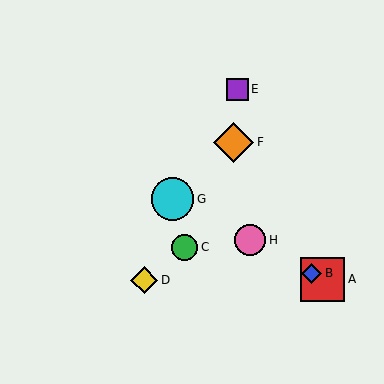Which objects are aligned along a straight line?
Objects A, B, G, H are aligned along a straight line.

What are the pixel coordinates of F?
Object F is at (234, 142).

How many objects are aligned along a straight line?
4 objects (A, B, G, H) are aligned along a straight line.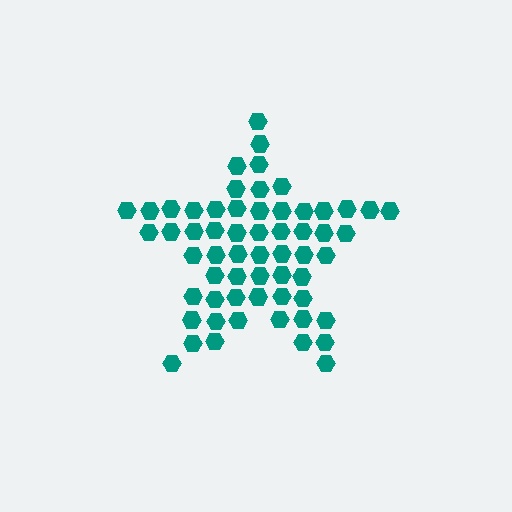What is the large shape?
The large shape is a star.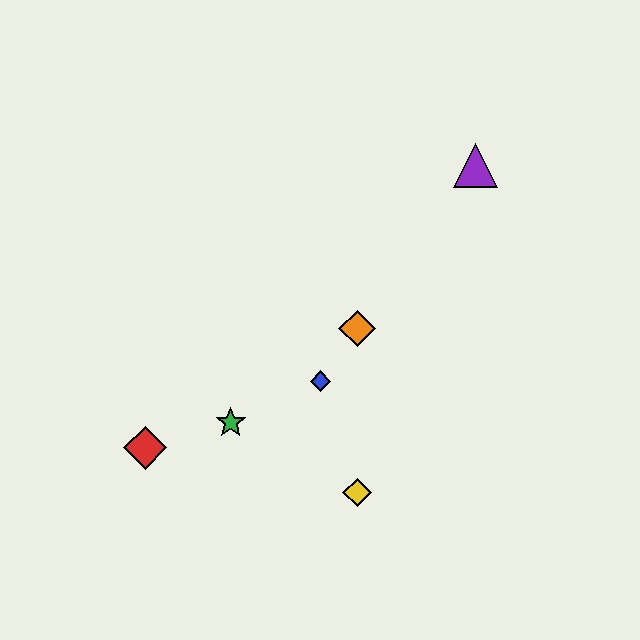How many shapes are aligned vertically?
2 shapes (the yellow diamond, the orange diamond) are aligned vertically.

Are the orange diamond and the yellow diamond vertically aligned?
Yes, both are at x≈357.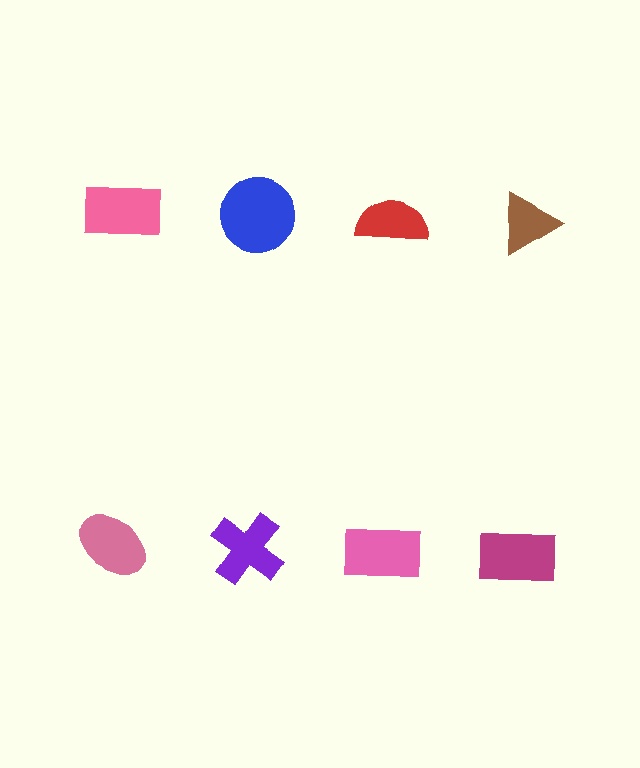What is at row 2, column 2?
A purple cross.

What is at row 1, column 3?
A red semicircle.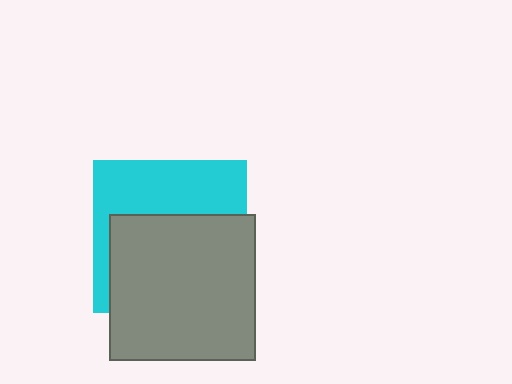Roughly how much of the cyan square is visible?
A small part of it is visible (roughly 42%).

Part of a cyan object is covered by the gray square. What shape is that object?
It is a square.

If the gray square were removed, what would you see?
You would see the complete cyan square.